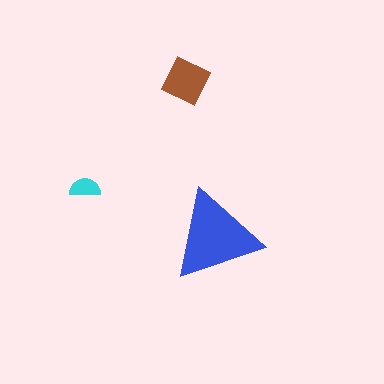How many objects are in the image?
There are 3 objects in the image.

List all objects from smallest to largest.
The cyan semicircle, the brown diamond, the blue triangle.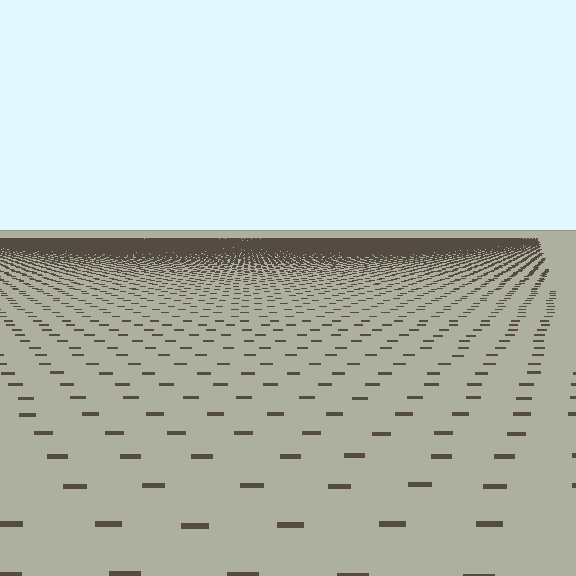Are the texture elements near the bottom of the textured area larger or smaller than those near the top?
Larger. Near the bottom, elements are closer to the viewer and appear at a bigger on-screen size.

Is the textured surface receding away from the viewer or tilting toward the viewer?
The surface is receding away from the viewer. Texture elements get smaller and denser toward the top.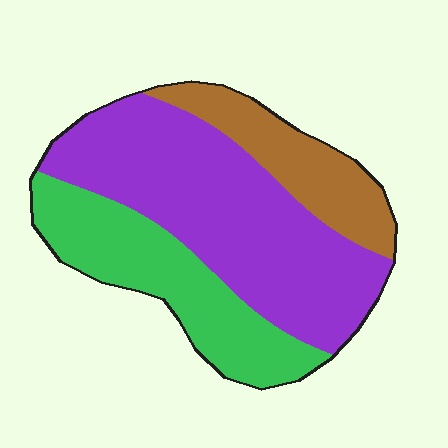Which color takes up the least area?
Brown, at roughly 20%.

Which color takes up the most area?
Purple, at roughly 50%.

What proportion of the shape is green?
Green takes up between a quarter and a half of the shape.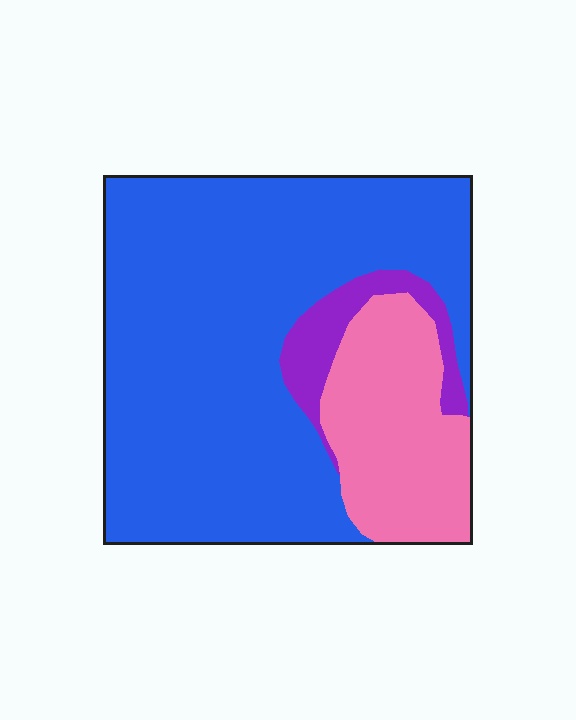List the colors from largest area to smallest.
From largest to smallest: blue, pink, purple.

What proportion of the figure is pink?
Pink takes up about one fifth (1/5) of the figure.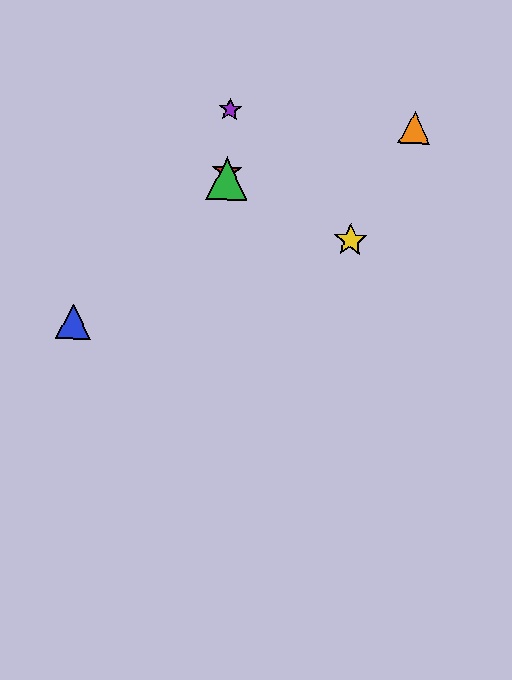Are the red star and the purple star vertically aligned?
Yes, both are at x≈227.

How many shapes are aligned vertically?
3 shapes (the red star, the green triangle, the purple star) are aligned vertically.